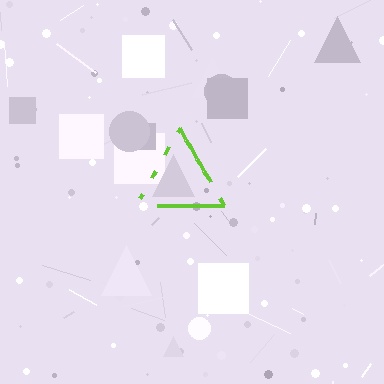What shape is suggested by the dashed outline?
The dashed outline suggests a triangle.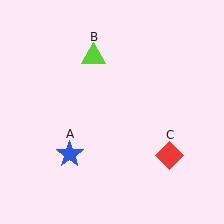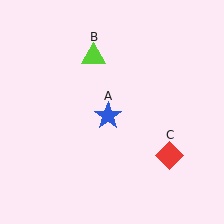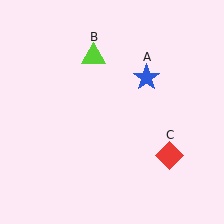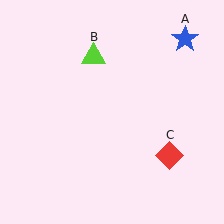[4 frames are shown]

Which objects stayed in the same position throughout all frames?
Lime triangle (object B) and red diamond (object C) remained stationary.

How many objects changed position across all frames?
1 object changed position: blue star (object A).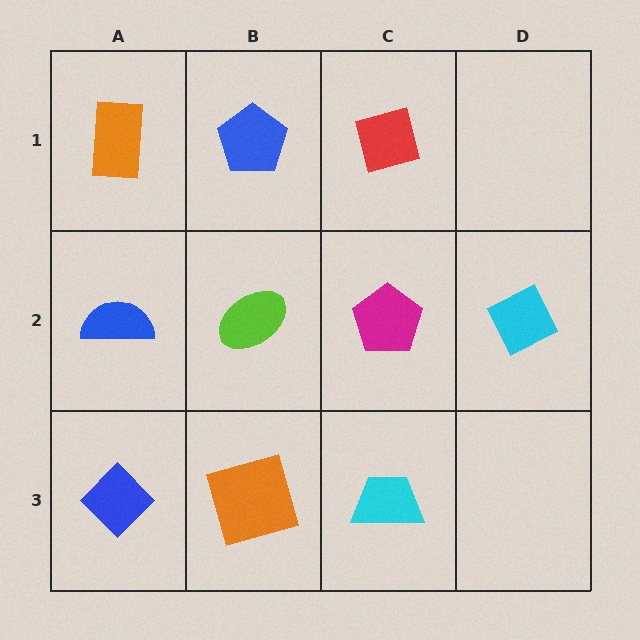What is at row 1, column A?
An orange rectangle.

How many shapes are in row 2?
4 shapes.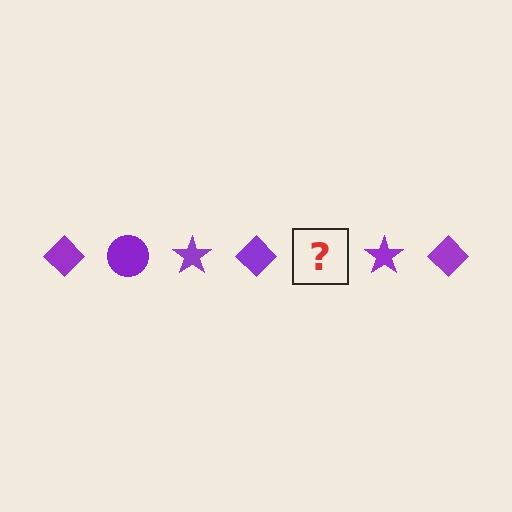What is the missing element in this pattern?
The missing element is a purple circle.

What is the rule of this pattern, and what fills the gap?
The rule is that the pattern cycles through diamond, circle, star shapes in purple. The gap should be filled with a purple circle.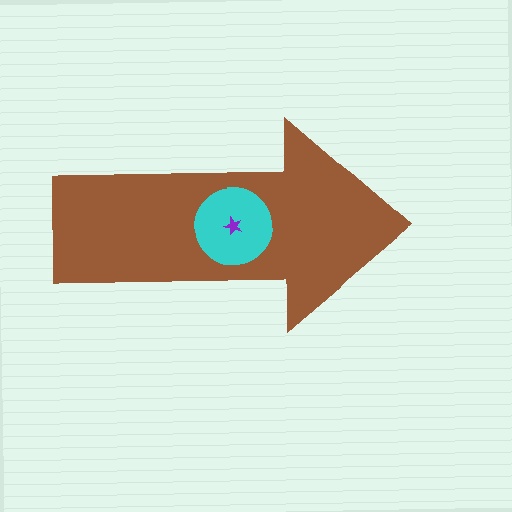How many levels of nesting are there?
3.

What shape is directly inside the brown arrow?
The cyan circle.